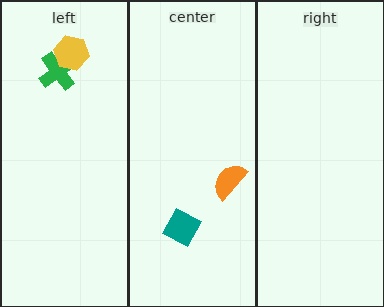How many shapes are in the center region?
2.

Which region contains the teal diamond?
The center region.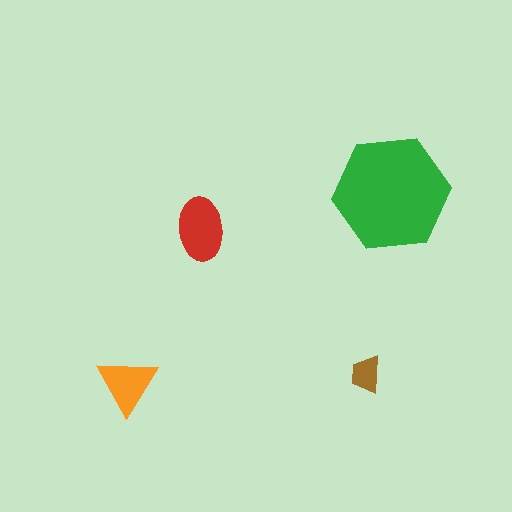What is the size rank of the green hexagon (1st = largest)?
1st.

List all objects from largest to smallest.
The green hexagon, the red ellipse, the orange triangle, the brown trapezoid.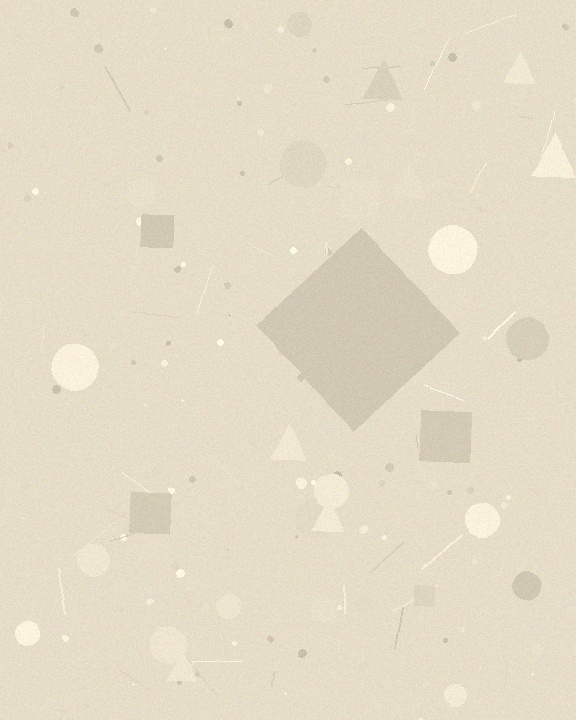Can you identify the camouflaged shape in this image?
The camouflaged shape is a diamond.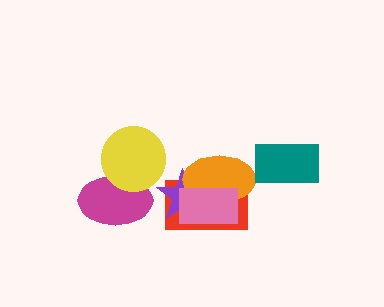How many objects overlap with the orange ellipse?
3 objects overlap with the orange ellipse.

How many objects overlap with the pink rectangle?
3 objects overlap with the pink rectangle.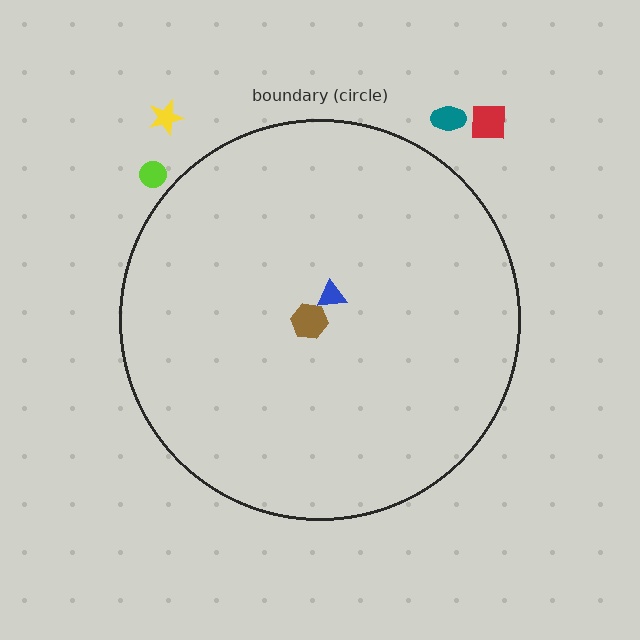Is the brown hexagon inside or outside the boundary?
Inside.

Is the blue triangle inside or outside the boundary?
Inside.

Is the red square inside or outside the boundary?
Outside.